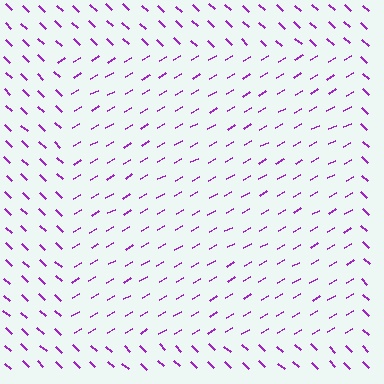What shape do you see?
I see a rectangle.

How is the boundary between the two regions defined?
The boundary is defined purely by a change in line orientation (approximately 73 degrees difference). All lines are the same color and thickness.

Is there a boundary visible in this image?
Yes, there is a texture boundary formed by a change in line orientation.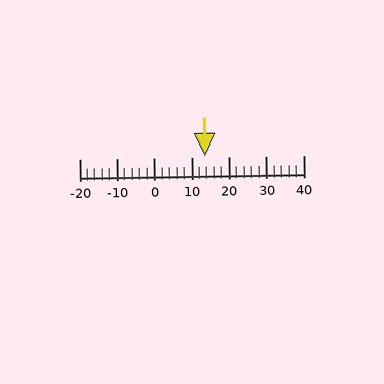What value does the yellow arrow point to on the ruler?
The yellow arrow points to approximately 14.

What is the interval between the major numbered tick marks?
The major tick marks are spaced 10 units apart.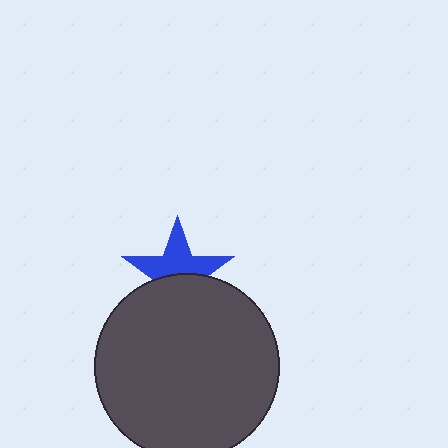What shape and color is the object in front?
The object in front is a dark gray circle.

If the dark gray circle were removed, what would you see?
You would see the complete blue star.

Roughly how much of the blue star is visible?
About half of it is visible (roughly 55%).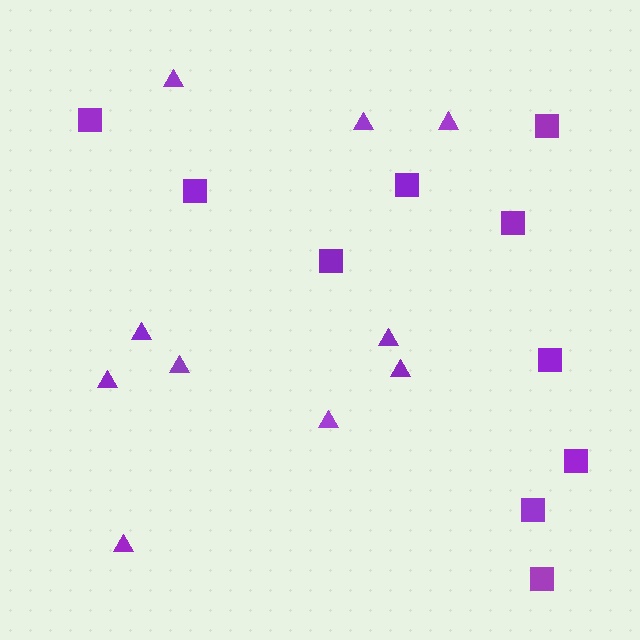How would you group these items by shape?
There are 2 groups: one group of triangles (10) and one group of squares (10).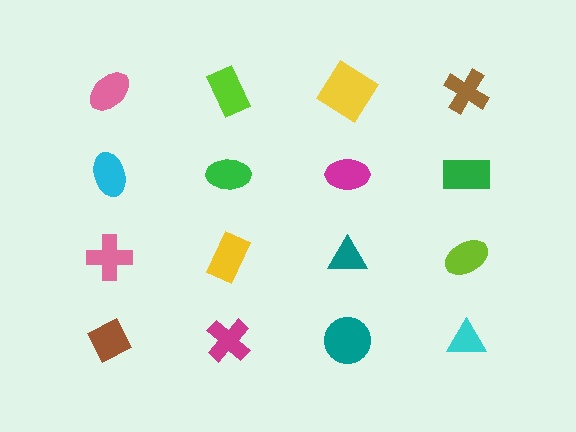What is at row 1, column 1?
A pink ellipse.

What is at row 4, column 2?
A magenta cross.